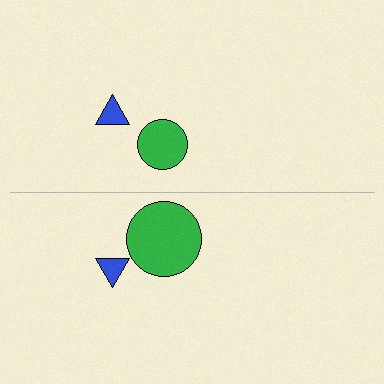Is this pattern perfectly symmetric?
No, the pattern is not perfectly symmetric. The green circle on the bottom side has a different size than its mirror counterpart.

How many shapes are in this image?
There are 4 shapes in this image.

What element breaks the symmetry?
The green circle on the bottom side has a different size than its mirror counterpart.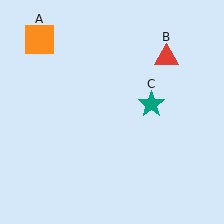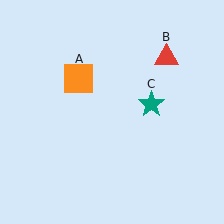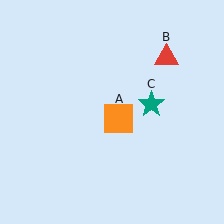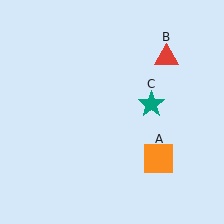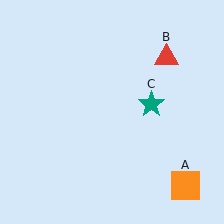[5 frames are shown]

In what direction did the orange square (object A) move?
The orange square (object A) moved down and to the right.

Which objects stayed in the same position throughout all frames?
Red triangle (object B) and teal star (object C) remained stationary.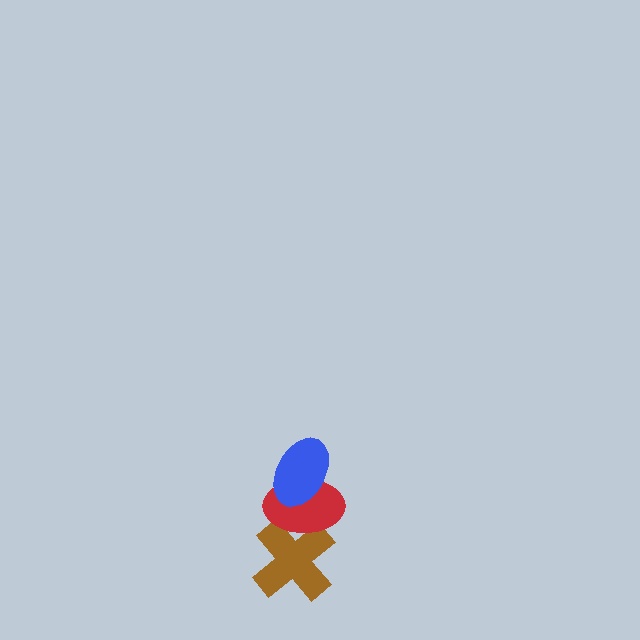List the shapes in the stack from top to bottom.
From top to bottom: the blue ellipse, the red ellipse, the brown cross.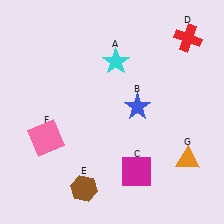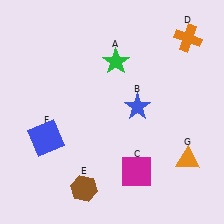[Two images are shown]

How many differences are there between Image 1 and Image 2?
There are 3 differences between the two images.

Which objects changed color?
A changed from cyan to green. D changed from red to orange. F changed from pink to blue.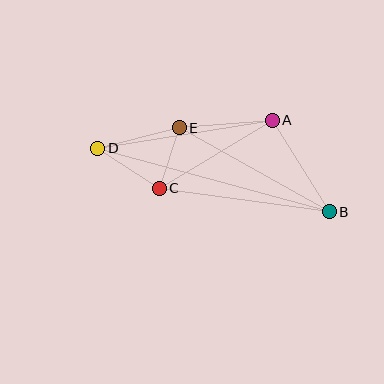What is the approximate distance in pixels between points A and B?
The distance between A and B is approximately 107 pixels.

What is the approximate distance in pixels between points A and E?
The distance between A and E is approximately 94 pixels.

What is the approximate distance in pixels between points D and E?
The distance between D and E is approximately 84 pixels.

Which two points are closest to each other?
Points C and E are closest to each other.